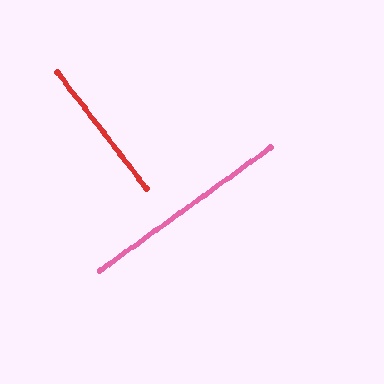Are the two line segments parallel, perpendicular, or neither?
Perpendicular — they meet at approximately 88°.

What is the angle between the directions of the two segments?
Approximately 88 degrees.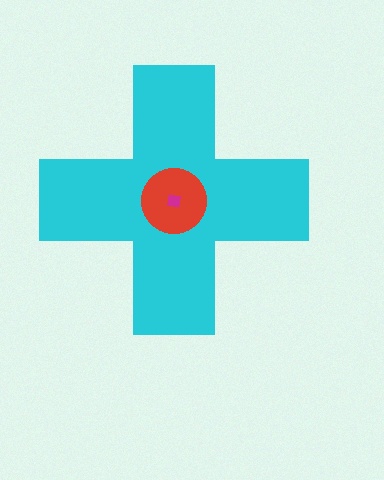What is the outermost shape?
The cyan cross.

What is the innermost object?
The magenta square.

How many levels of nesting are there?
3.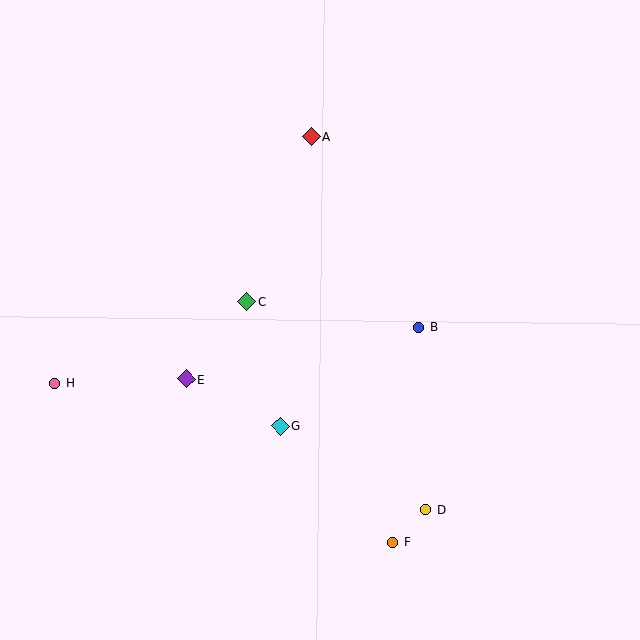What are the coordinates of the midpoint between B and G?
The midpoint between B and G is at (349, 377).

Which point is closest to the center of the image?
Point C at (247, 302) is closest to the center.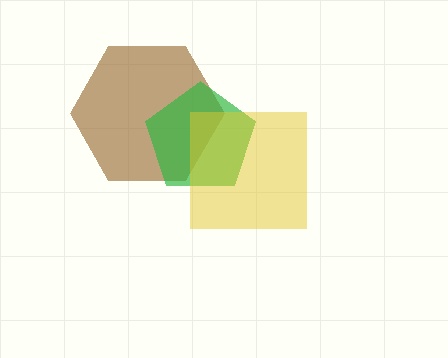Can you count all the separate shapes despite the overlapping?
Yes, there are 3 separate shapes.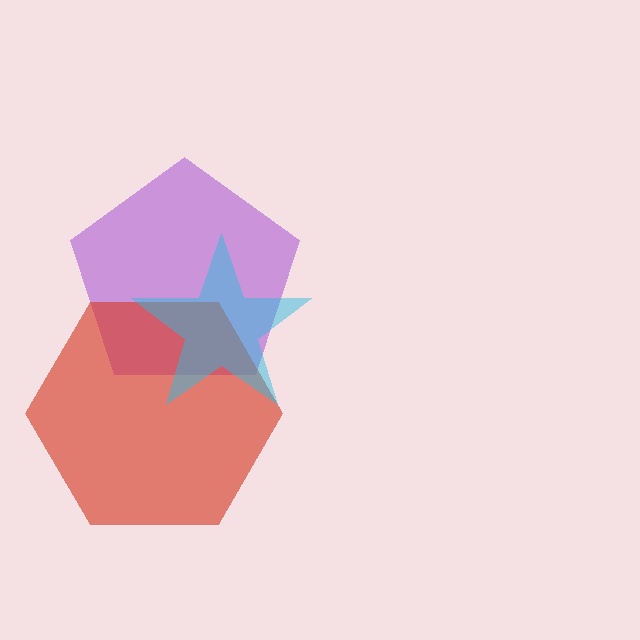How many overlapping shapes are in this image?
There are 3 overlapping shapes in the image.